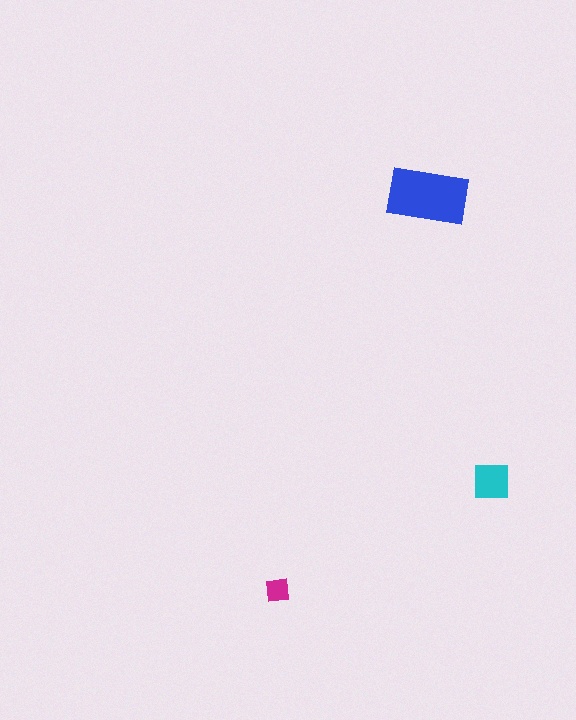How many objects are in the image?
There are 3 objects in the image.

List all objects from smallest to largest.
The magenta square, the cyan square, the blue rectangle.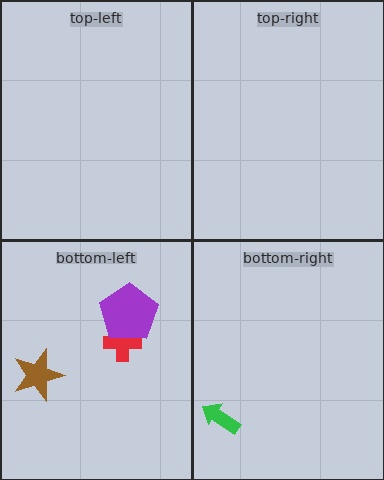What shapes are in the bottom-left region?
The red cross, the brown star, the purple pentagon.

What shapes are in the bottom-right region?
The green arrow.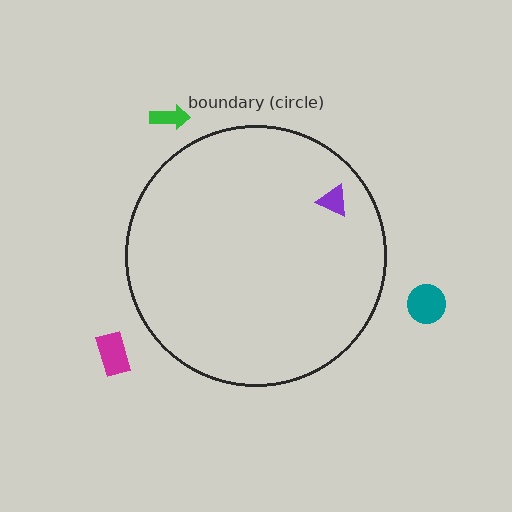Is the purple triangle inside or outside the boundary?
Inside.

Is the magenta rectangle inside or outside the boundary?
Outside.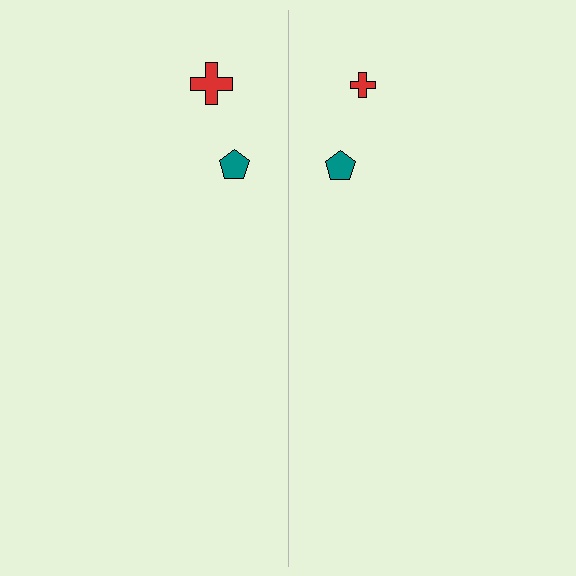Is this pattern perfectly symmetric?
No, the pattern is not perfectly symmetric. The red cross on the right side has a different size than its mirror counterpart.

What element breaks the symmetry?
The red cross on the right side has a different size than its mirror counterpart.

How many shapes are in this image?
There are 4 shapes in this image.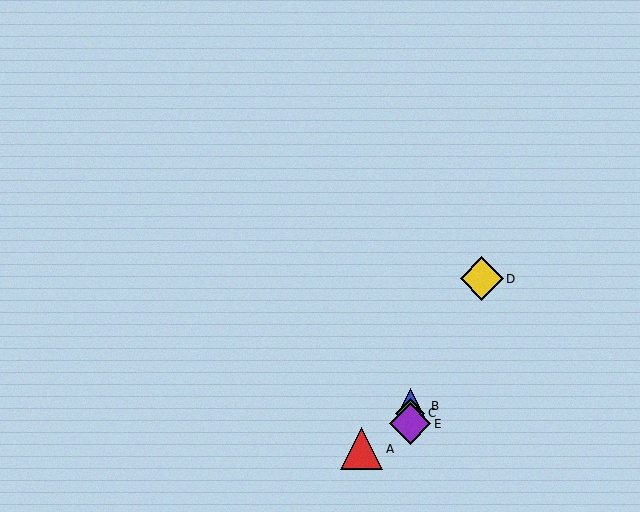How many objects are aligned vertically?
3 objects (B, C, E) are aligned vertically.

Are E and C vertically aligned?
Yes, both are at x≈410.